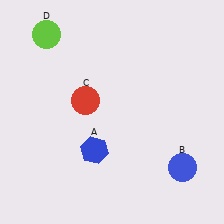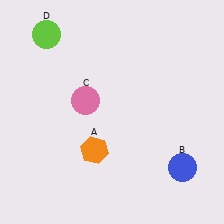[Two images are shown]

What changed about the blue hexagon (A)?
In Image 1, A is blue. In Image 2, it changed to orange.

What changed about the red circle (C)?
In Image 1, C is red. In Image 2, it changed to pink.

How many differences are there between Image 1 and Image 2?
There are 2 differences between the two images.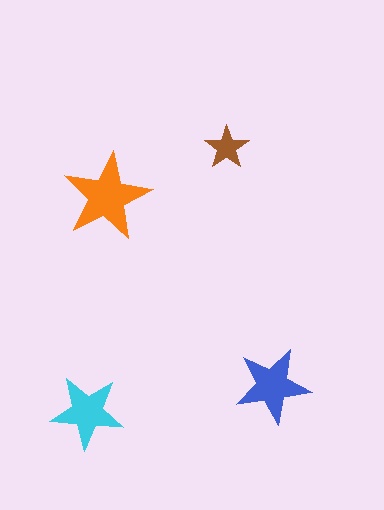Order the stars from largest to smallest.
the orange one, the blue one, the cyan one, the brown one.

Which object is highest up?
The brown star is topmost.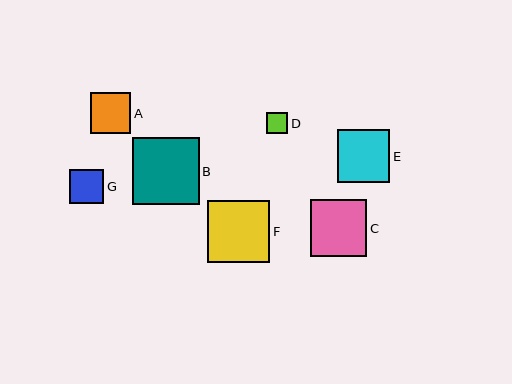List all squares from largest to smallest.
From largest to smallest: B, F, C, E, A, G, D.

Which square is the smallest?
Square D is the smallest with a size of approximately 21 pixels.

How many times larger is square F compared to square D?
Square F is approximately 2.9 times the size of square D.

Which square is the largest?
Square B is the largest with a size of approximately 67 pixels.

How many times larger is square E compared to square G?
Square E is approximately 1.5 times the size of square G.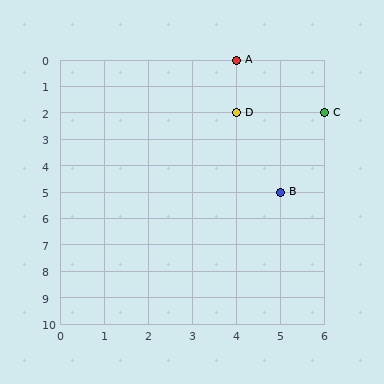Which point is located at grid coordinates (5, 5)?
Point B is at (5, 5).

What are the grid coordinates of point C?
Point C is at grid coordinates (6, 2).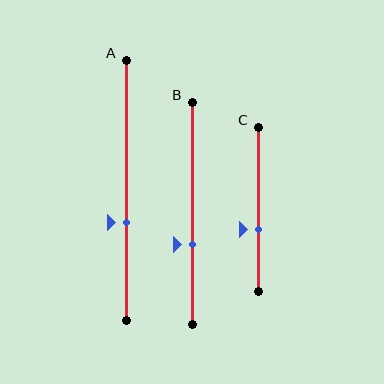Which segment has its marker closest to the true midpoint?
Segment A has its marker closest to the true midpoint.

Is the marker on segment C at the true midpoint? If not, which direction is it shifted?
No, the marker on segment C is shifted downward by about 13% of the segment length.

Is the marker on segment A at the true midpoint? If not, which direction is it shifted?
No, the marker on segment A is shifted downward by about 12% of the segment length.